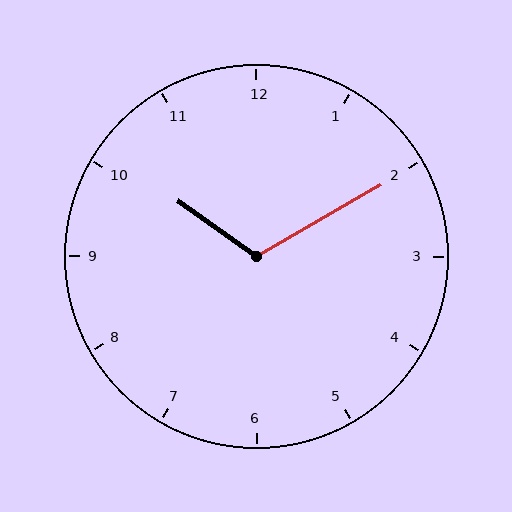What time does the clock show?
10:10.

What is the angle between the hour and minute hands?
Approximately 115 degrees.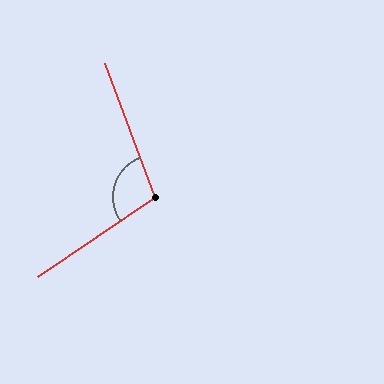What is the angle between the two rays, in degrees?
Approximately 103 degrees.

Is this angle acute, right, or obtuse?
It is obtuse.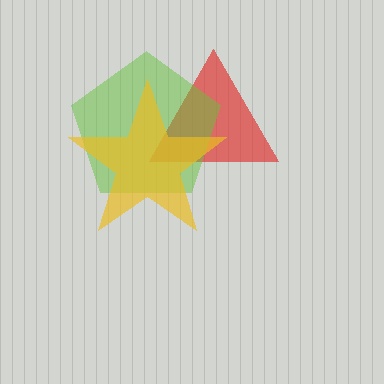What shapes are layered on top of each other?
The layered shapes are: a red triangle, a lime pentagon, a yellow star.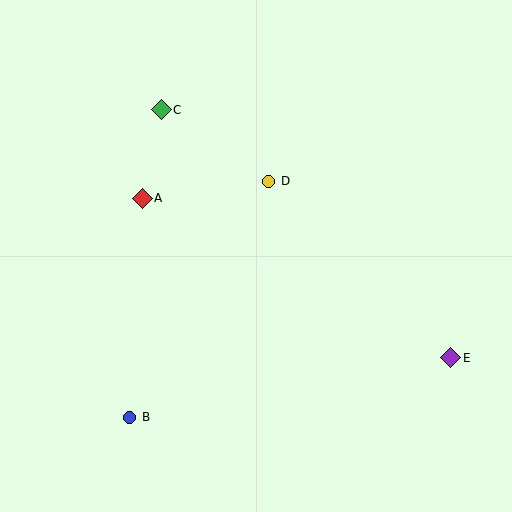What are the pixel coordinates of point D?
Point D is at (269, 181).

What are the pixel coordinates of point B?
Point B is at (130, 417).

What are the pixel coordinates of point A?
Point A is at (142, 198).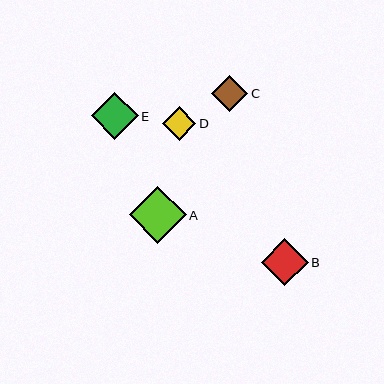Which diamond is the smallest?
Diamond D is the smallest with a size of approximately 34 pixels.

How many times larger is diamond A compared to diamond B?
Diamond A is approximately 1.2 times the size of diamond B.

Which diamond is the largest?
Diamond A is the largest with a size of approximately 57 pixels.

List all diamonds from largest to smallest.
From largest to smallest: A, B, E, C, D.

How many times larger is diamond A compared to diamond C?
Diamond A is approximately 1.6 times the size of diamond C.